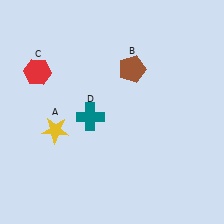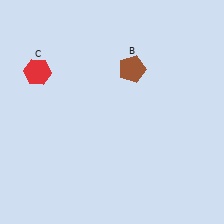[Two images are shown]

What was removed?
The teal cross (D), the yellow star (A) were removed in Image 2.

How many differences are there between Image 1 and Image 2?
There are 2 differences between the two images.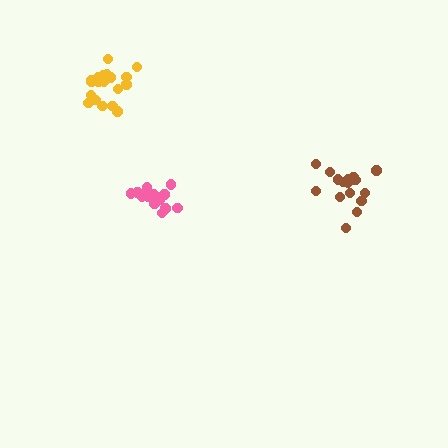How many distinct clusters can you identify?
There are 3 distinct clusters.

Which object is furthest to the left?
The yellow cluster is leftmost.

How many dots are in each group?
Group 1: 14 dots, Group 2: 16 dots, Group 3: 19 dots (49 total).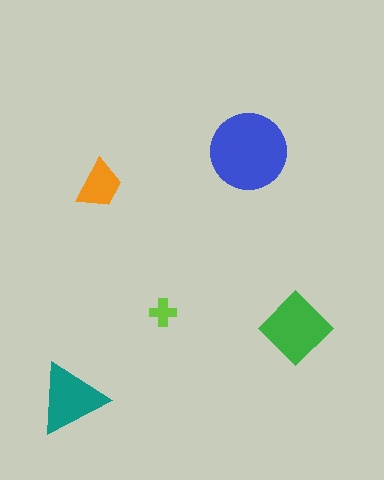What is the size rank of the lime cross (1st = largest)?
5th.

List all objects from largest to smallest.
The blue circle, the green diamond, the teal triangle, the orange trapezoid, the lime cross.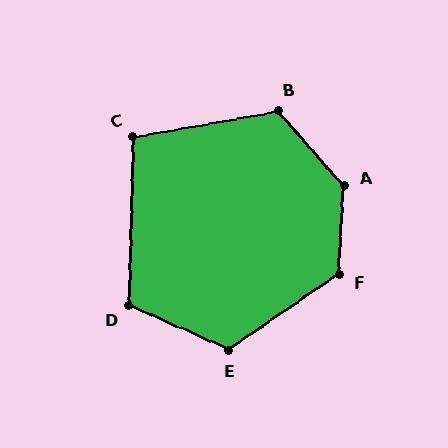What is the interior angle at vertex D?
Approximately 112 degrees (obtuse).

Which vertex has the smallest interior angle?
C, at approximately 102 degrees.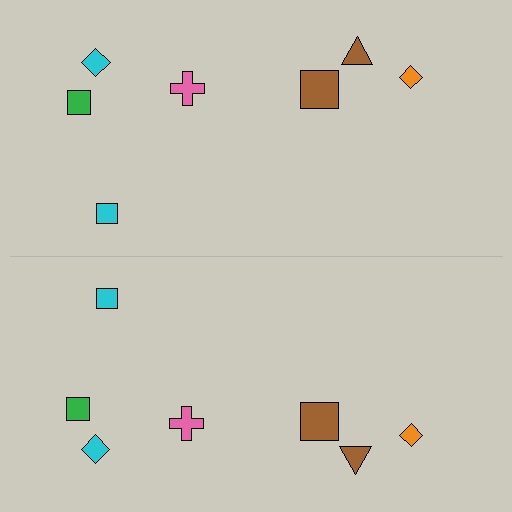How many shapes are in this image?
There are 14 shapes in this image.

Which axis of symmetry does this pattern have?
The pattern has a horizontal axis of symmetry running through the center of the image.